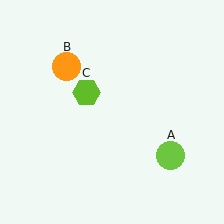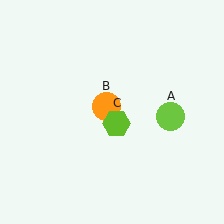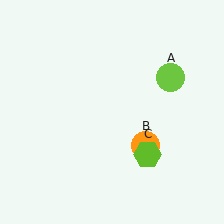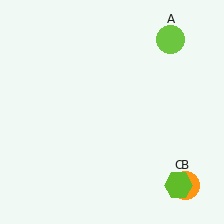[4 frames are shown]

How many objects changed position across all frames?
3 objects changed position: lime circle (object A), orange circle (object B), lime hexagon (object C).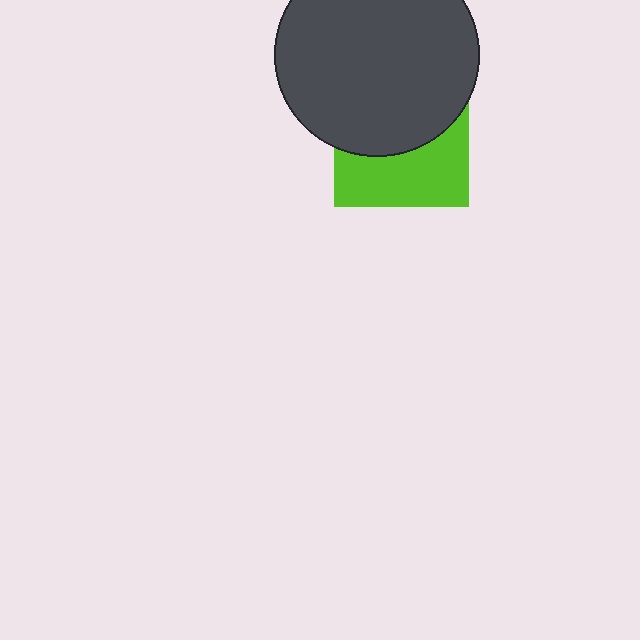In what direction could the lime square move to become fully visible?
The lime square could move down. That would shift it out from behind the dark gray circle entirely.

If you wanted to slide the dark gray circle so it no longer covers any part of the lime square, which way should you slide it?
Slide it up — that is the most direct way to separate the two shapes.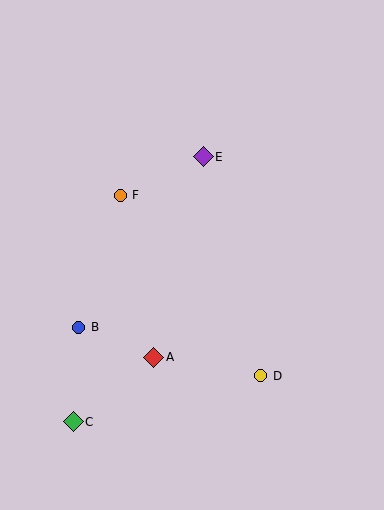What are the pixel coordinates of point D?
Point D is at (261, 376).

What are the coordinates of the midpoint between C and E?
The midpoint between C and E is at (138, 289).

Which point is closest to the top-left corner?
Point F is closest to the top-left corner.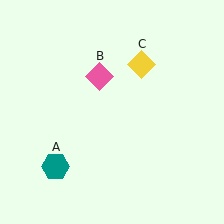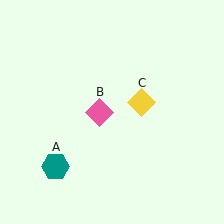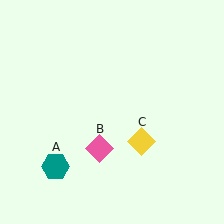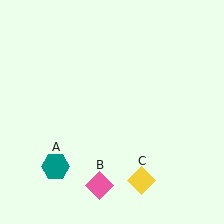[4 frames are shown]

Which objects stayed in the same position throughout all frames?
Teal hexagon (object A) remained stationary.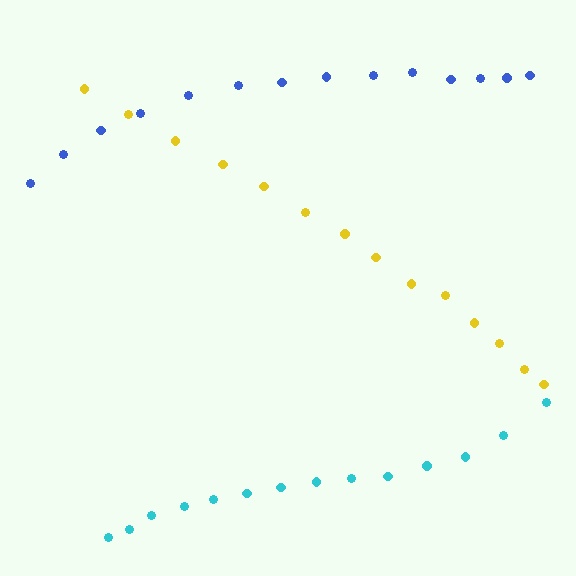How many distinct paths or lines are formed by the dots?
There are 3 distinct paths.